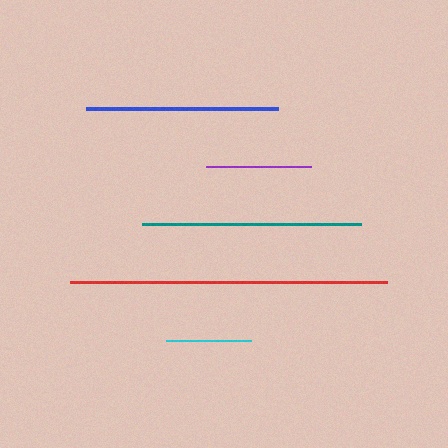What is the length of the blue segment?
The blue segment is approximately 192 pixels long.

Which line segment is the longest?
The red line is the longest at approximately 317 pixels.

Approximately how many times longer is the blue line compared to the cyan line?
The blue line is approximately 2.3 times the length of the cyan line.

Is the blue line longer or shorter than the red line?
The red line is longer than the blue line.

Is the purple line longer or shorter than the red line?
The red line is longer than the purple line.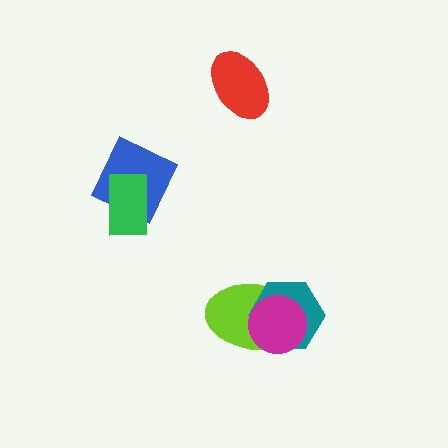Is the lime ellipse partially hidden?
Yes, it is partially covered by another shape.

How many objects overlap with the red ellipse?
0 objects overlap with the red ellipse.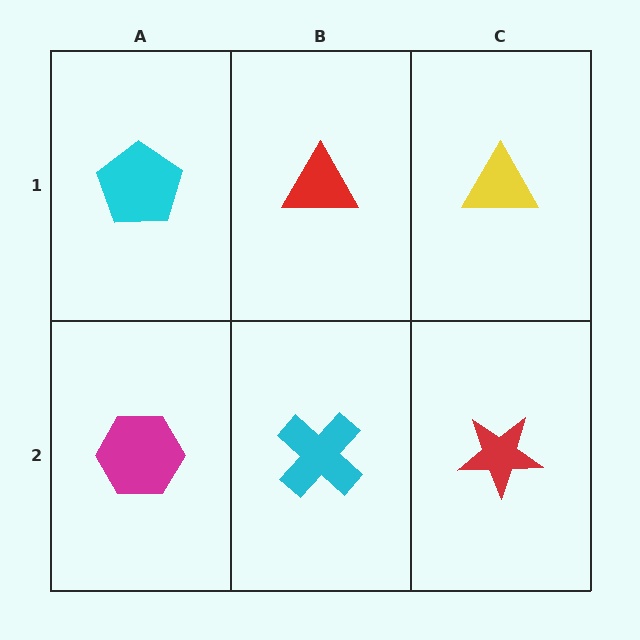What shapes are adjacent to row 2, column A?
A cyan pentagon (row 1, column A), a cyan cross (row 2, column B).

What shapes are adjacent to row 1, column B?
A cyan cross (row 2, column B), a cyan pentagon (row 1, column A), a yellow triangle (row 1, column C).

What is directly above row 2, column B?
A red triangle.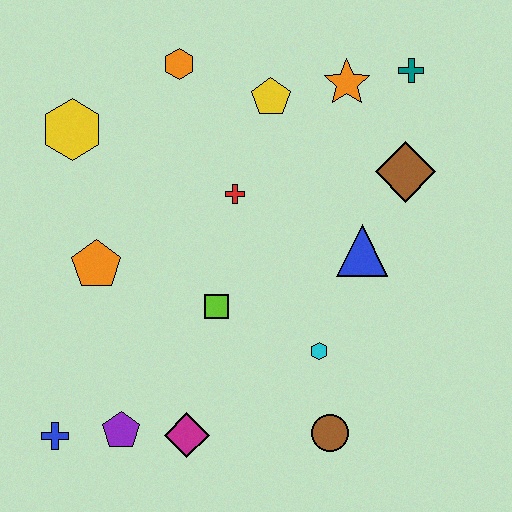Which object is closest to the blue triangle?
The brown diamond is closest to the blue triangle.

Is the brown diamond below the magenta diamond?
No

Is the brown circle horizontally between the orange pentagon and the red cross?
No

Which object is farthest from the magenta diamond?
The teal cross is farthest from the magenta diamond.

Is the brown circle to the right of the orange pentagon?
Yes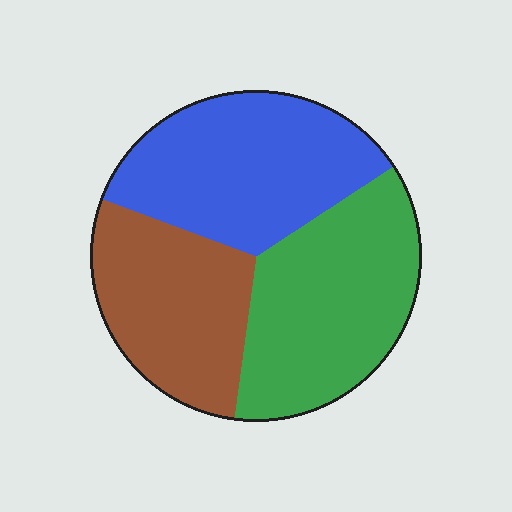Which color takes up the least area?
Brown, at roughly 30%.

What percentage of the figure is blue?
Blue takes up about one third (1/3) of the figure.